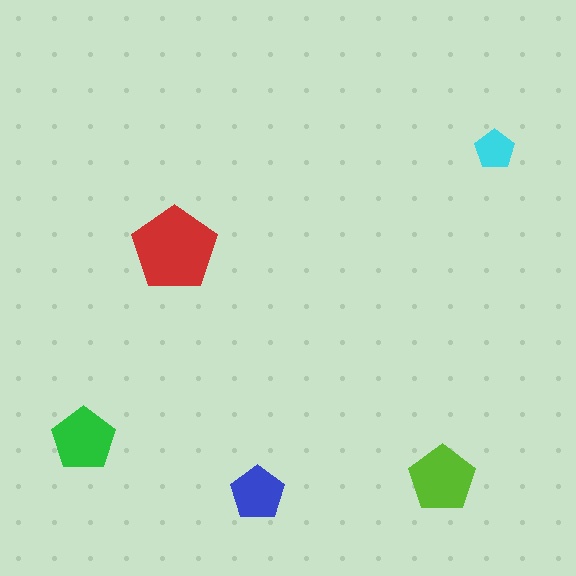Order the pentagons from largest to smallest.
the red one, the lime one, the green one, the blue one, the cyan one.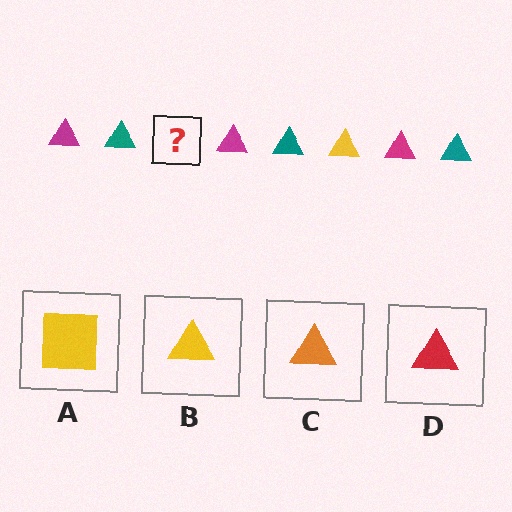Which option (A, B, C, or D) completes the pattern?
B.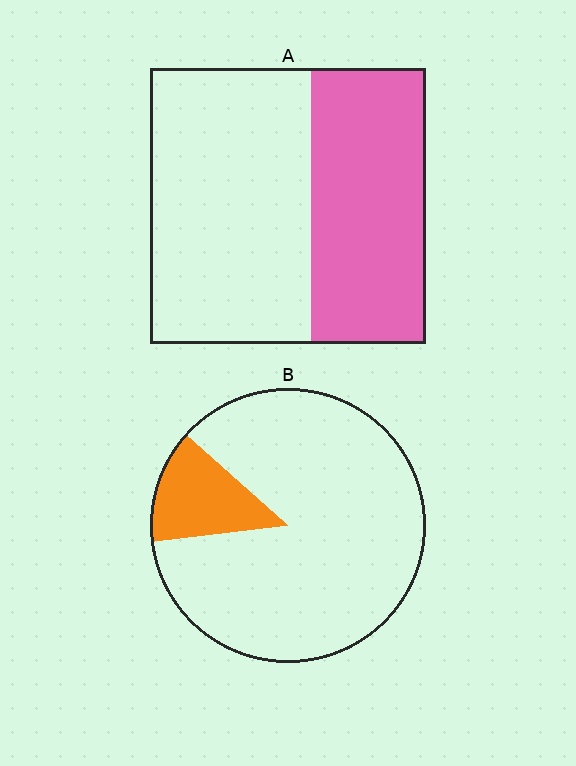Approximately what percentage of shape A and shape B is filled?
A is approximately 40% and B is approximately 15%.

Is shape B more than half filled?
No.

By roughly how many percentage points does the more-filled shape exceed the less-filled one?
By roughly 30 percentage points (A over B).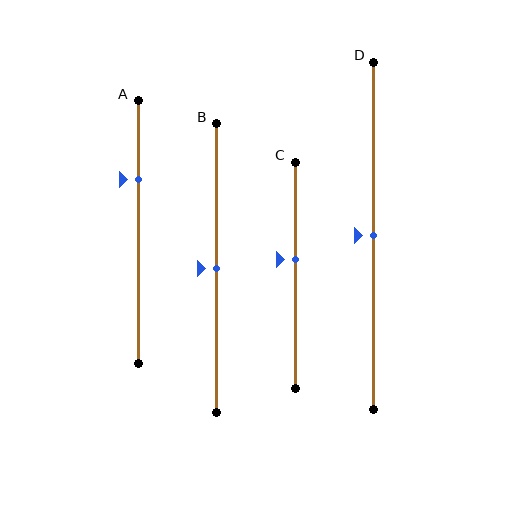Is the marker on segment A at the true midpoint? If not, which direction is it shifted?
No, the marker on segment A is shifted upward by about 20% of the segment length.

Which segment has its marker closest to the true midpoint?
Segment B has its marker closest to the true midpoint.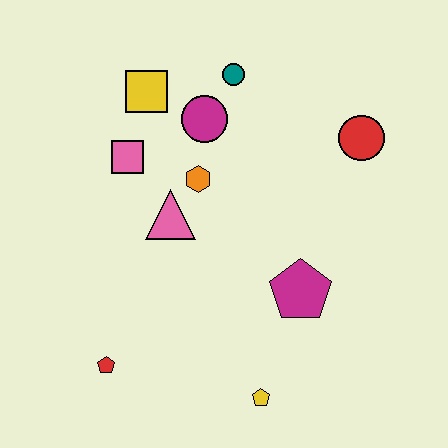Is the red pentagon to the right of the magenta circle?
No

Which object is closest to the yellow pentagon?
The magenta pentagon is closest to the yellow pentagon.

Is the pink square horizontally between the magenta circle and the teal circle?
No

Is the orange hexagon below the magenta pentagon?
No